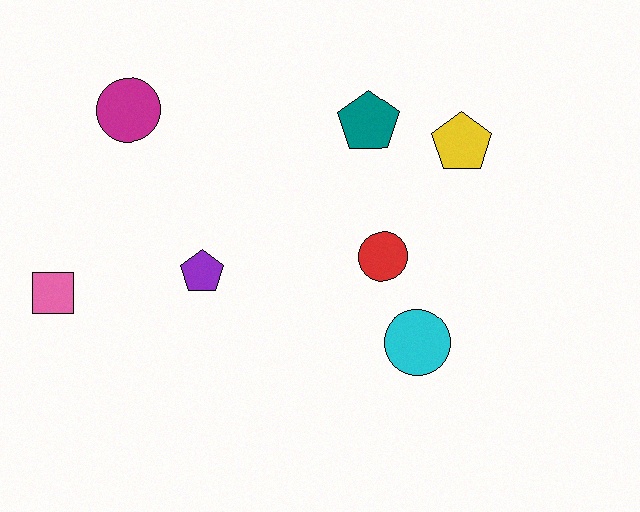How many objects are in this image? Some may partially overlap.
There are 7 objects.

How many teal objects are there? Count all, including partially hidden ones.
There is 1 teal object.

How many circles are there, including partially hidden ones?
There are 3 circles.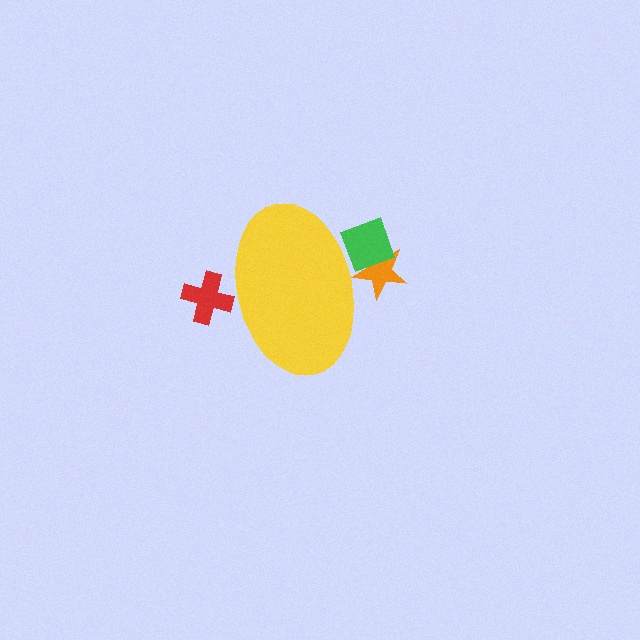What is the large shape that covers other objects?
A yellow ellipse.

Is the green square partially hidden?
Yes, the green square is partially hidden behind the yellow ellipse.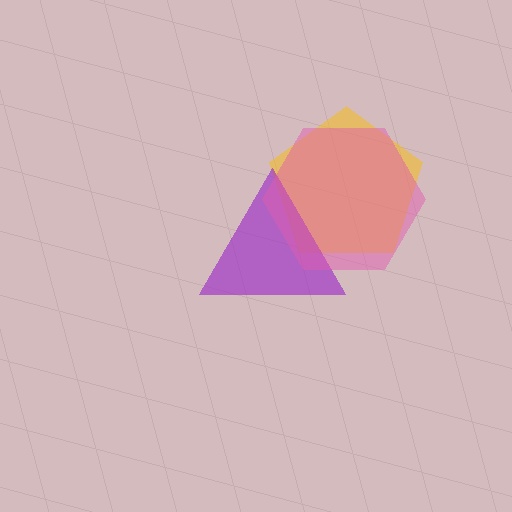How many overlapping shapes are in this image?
There are 3 overlapping shapes in the image.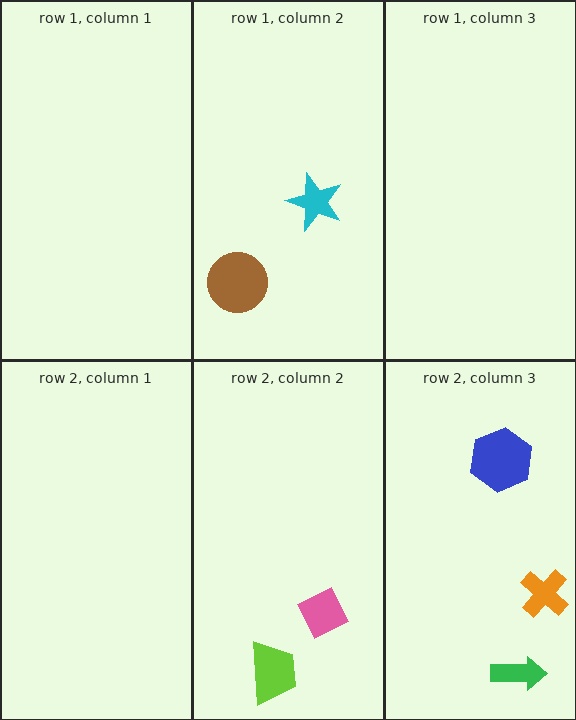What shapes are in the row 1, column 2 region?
The brown circle, the cyan star.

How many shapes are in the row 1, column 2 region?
2.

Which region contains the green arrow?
The row 2, column 3 region.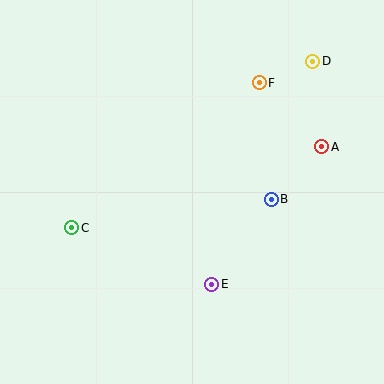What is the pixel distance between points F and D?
The distance between F and D is 57 pixels.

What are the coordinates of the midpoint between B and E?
The midpoint between B and E is at (241, 242).